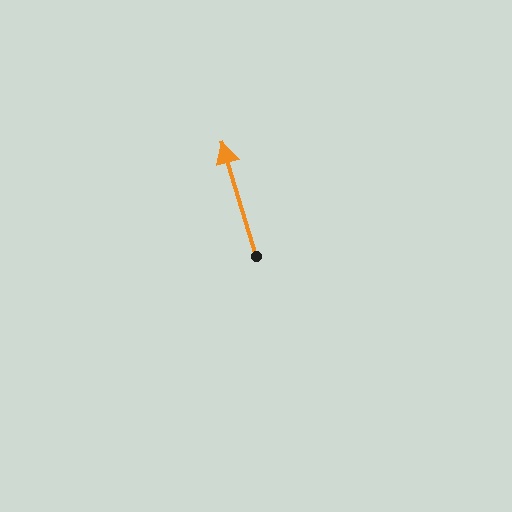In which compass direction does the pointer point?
North.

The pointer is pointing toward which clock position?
Roughly 11 o'clock.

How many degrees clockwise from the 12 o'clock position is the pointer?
Approximately 343 degrees.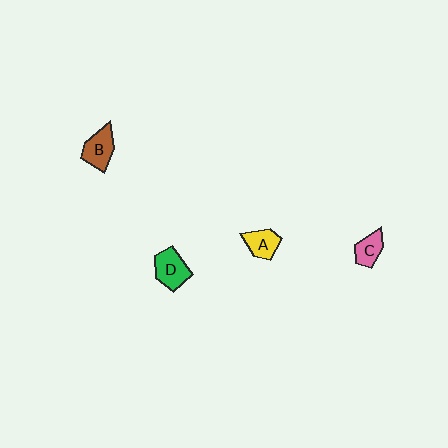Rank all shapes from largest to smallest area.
From largest to smallest: D (green), B (brown), A (yellow), C (pink).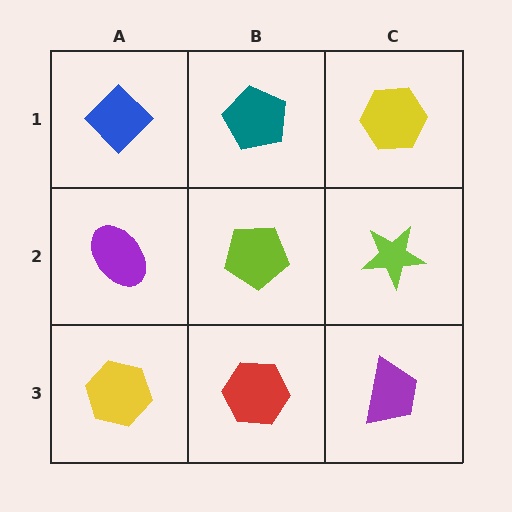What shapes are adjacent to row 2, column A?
A blue diamond (row 1, column A), a yellow hexagon (row 3, column A), a lime pentagon (row 2, column B).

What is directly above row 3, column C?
A lime star.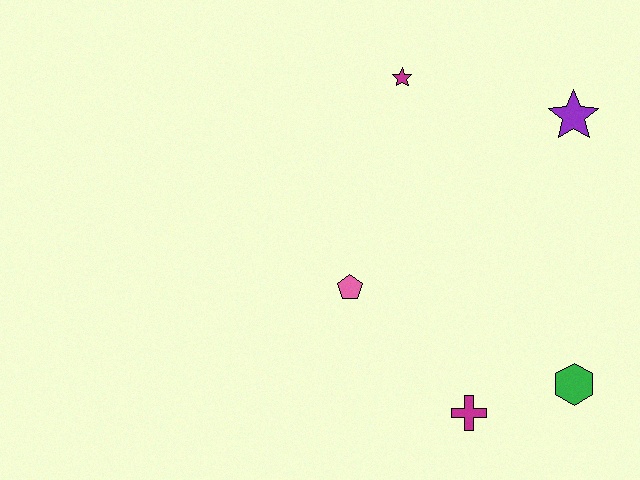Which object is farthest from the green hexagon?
The magenta star is farthest from the green hexagon.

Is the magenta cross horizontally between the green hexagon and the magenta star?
Yes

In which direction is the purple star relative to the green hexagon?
The purple star is above the green hexagon.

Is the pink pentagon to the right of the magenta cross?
No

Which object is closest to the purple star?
The magenta star is closest to the purple star.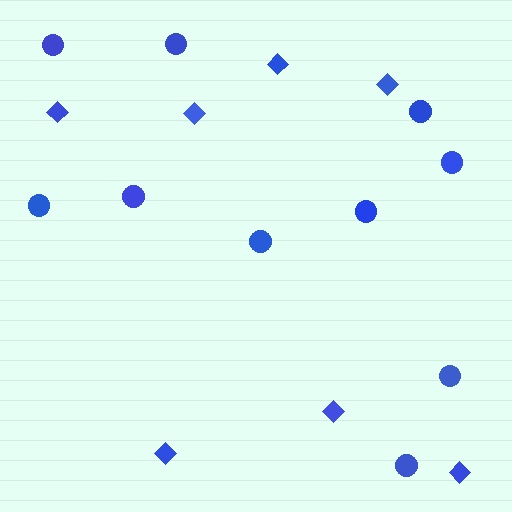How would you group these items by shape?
There are 2 groups: one group of diamonds (7) and one group of circles (10).